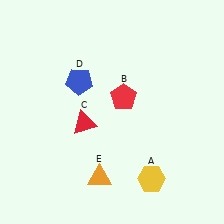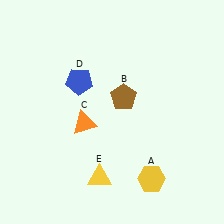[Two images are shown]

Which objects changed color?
B changed from red to brown. C changed from red to orange. E changed from orange to yellow.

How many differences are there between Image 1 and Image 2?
There are 3 differences between the two images.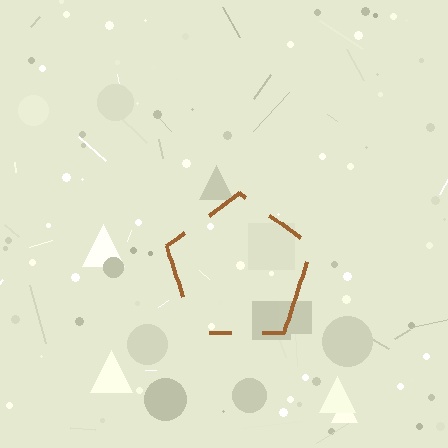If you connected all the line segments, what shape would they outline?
They would outline a pentagon.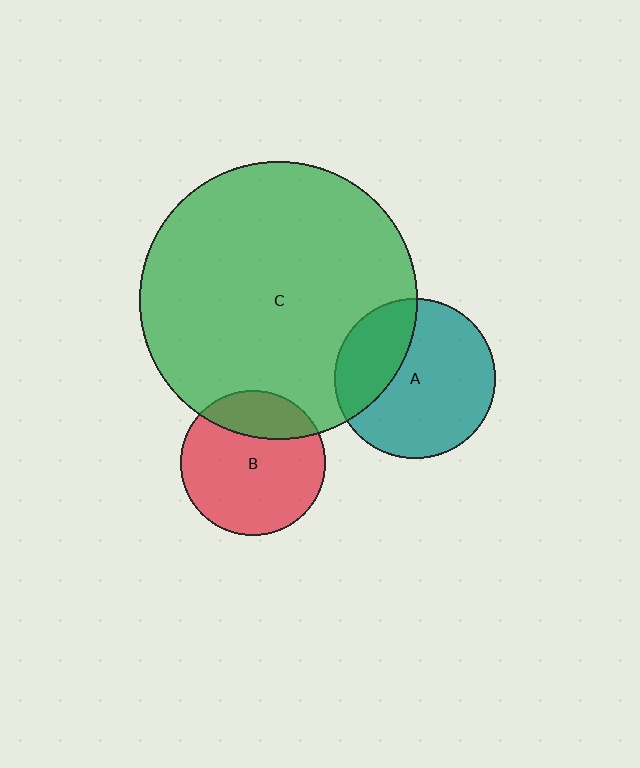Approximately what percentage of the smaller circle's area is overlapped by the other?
Approximately 30%.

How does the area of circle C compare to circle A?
Approximately 3.0 times.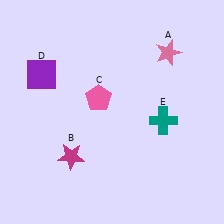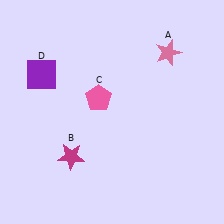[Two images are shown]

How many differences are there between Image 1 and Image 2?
There is 1 difference between the two images.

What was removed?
The teal cross (E) was removed in Image 2.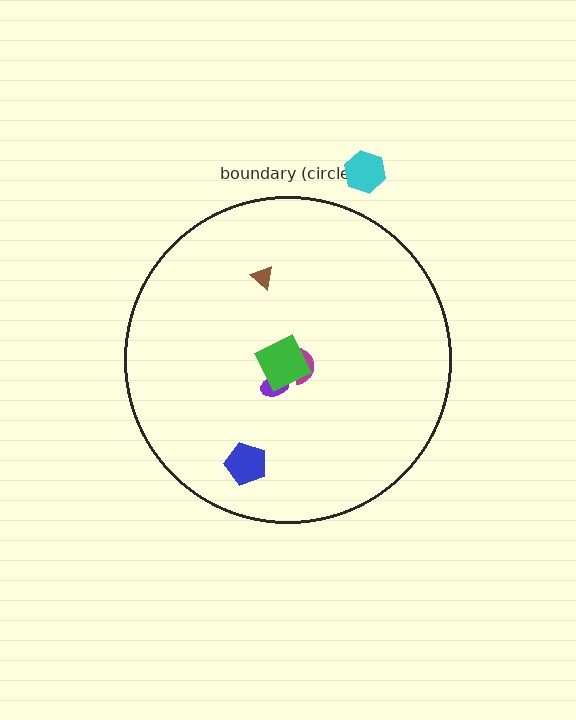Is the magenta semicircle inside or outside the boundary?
Inside.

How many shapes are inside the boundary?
5 inside, 1 outside.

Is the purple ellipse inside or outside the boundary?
Inside.